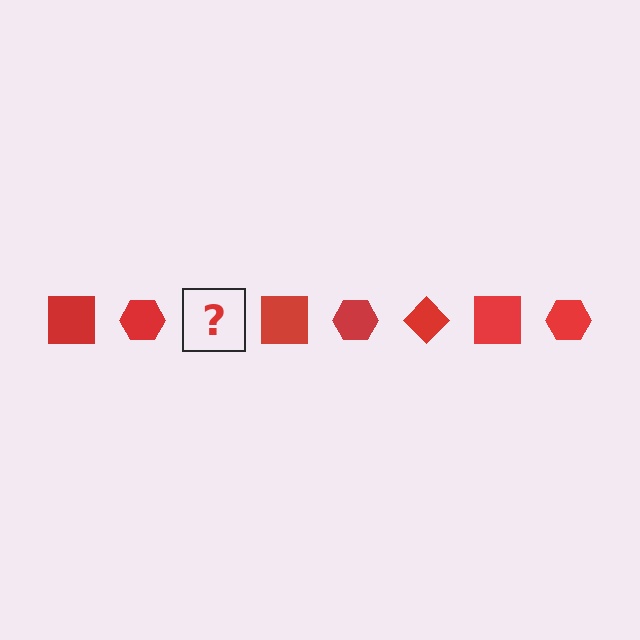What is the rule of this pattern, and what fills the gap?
The rule is that the pattern cycles through square, hexagon, diamond shapes in red. The gap should be filled with a red diamond.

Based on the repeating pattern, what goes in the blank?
The blank should be a red diamond.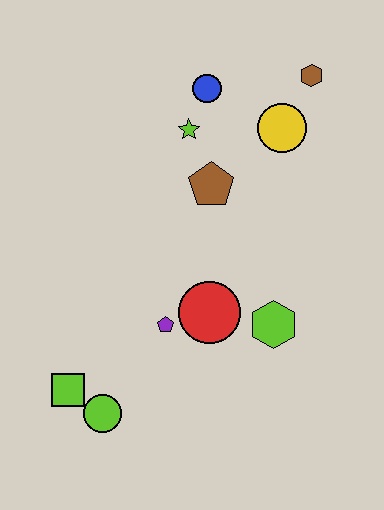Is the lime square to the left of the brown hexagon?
Yes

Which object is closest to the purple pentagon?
The red circle is closest to the purple pentagon.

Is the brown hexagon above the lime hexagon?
Yes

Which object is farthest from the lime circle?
The brown hexagon is farthest from the lime circle.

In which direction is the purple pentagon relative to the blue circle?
The purple pentagon is below the blue circle.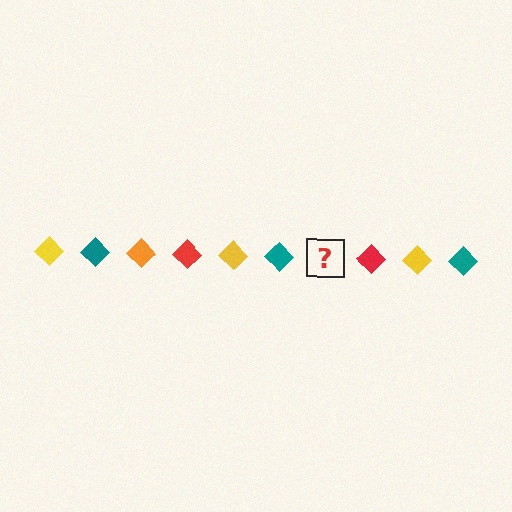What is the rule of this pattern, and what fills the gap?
The rule is that the pattern cycles through yellow, teal, orange, red diamonds. The gap should be filled with an orange diamond.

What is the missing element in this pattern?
The missing element is an orange diamond.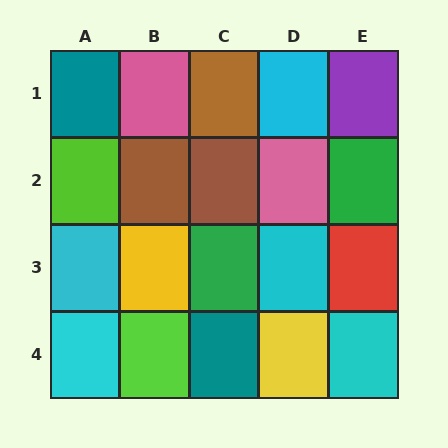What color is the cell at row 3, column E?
Red.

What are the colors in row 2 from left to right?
Lime, brown, brown, pink, green.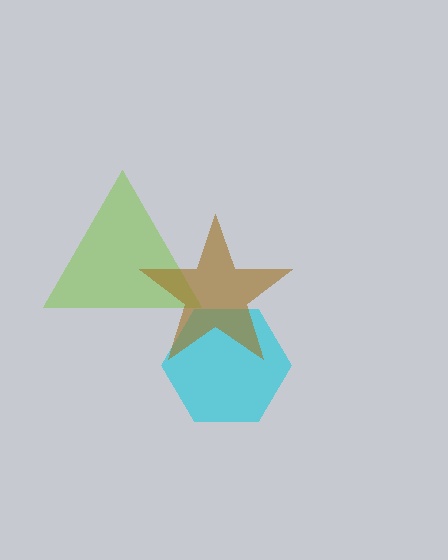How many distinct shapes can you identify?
There are 3 distinct shapes: a cyan hexagon, a lime triangle, a brown star.